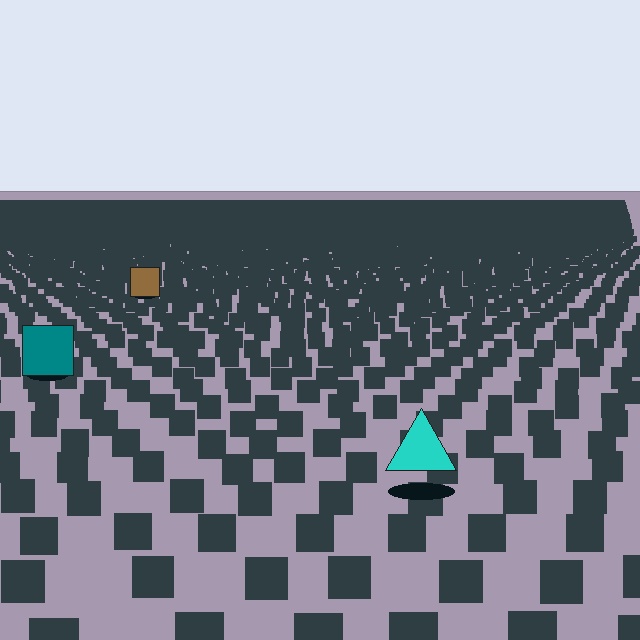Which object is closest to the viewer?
The cyan triangle is closest. The texture marks near it are larger and more spread out.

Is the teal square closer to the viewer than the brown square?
Yes. The teal square is closer — you can tell from the texture gradient: the ground texture is coarser near it.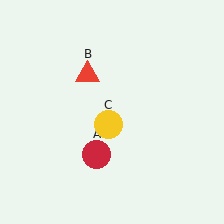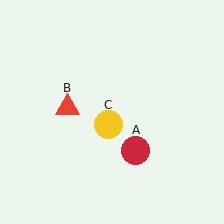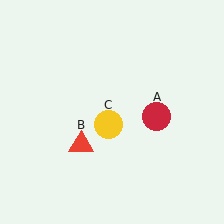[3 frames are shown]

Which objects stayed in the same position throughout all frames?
Yellow circle (object C) remained stationary.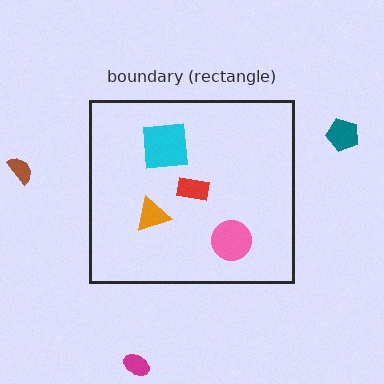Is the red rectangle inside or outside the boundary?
Inside.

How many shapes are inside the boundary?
4 inside, 3 outside.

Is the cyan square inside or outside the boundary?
Inside.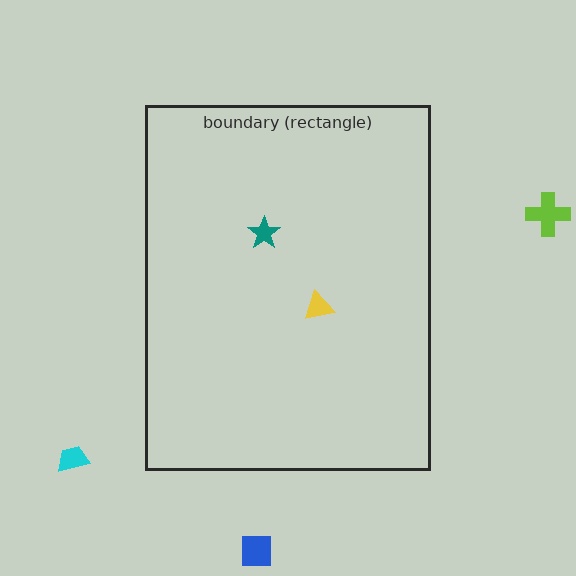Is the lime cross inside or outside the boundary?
Outside.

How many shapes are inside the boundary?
2 inside, 3 outside.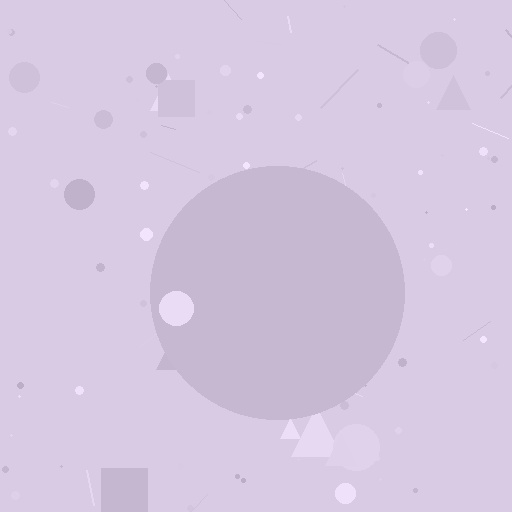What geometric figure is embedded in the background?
A circle is embedded in the background.